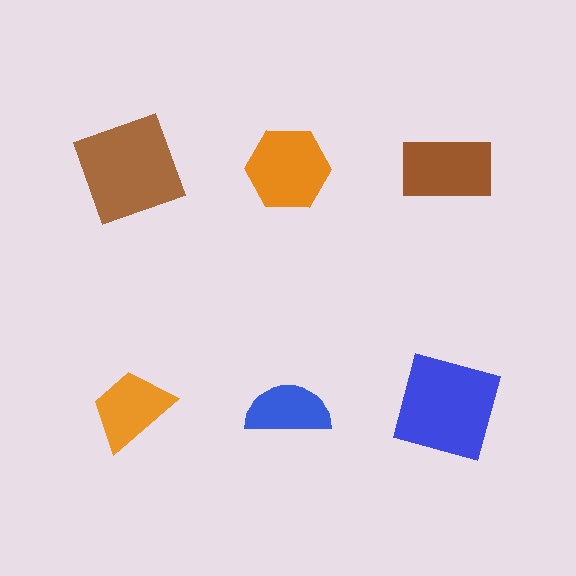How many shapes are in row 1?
3 shapes.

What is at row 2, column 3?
A blue square.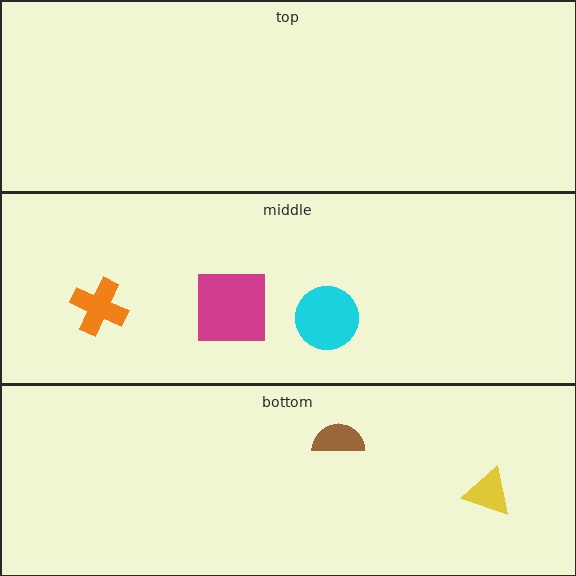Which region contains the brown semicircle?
The bottom region.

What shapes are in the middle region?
The orange cross, the magenta square, the cyan circle.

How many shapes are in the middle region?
3.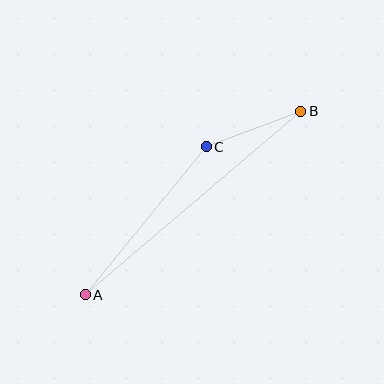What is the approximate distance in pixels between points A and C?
The distance between A and C is approximately 191 pixels.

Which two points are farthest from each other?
Points A and B are farthest from each other.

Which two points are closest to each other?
Points B and C are closest to each other.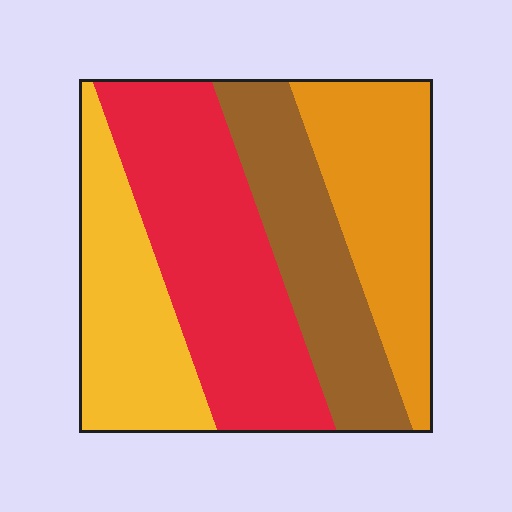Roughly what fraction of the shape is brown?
Brown covers roughly 20% of the shape.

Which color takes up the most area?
Red, at roughly 35%.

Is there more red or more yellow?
Red.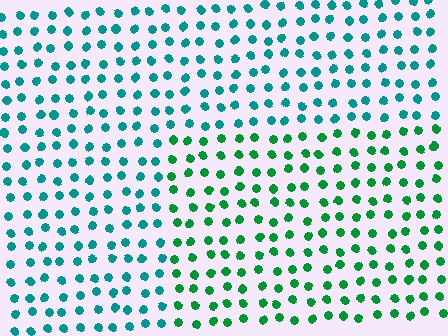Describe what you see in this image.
The image is filled with small teal elements in a uniform arrangement. A rectangle-shaped region is visible where the elements are tinted to a slightly different hue, forming a subtle color boundary.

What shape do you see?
I see a rectangle.